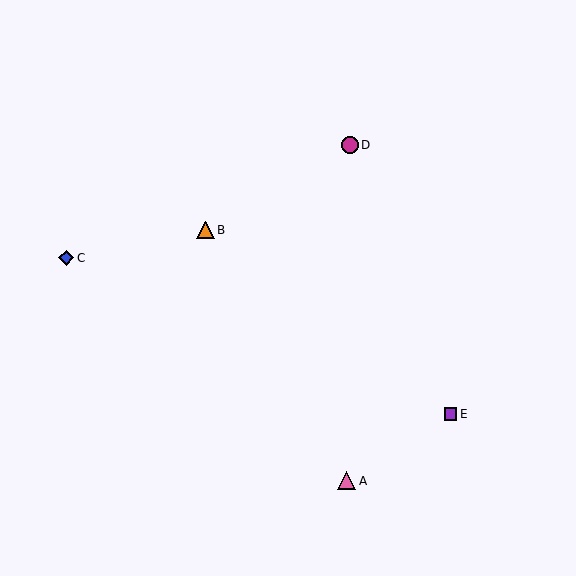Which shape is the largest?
The pink triangle (labeled A) is the largest.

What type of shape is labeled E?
Shape E is a purple square.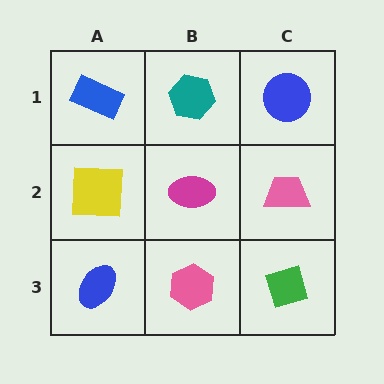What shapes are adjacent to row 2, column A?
A blue rectangle (row 1, column A), a blue ellipse (row 3, column A), a magenta ellipse (row 2, column B).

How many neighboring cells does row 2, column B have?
4.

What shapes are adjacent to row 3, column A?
A yellow square (row 2, column A), a pink hexagon (row 3, column B).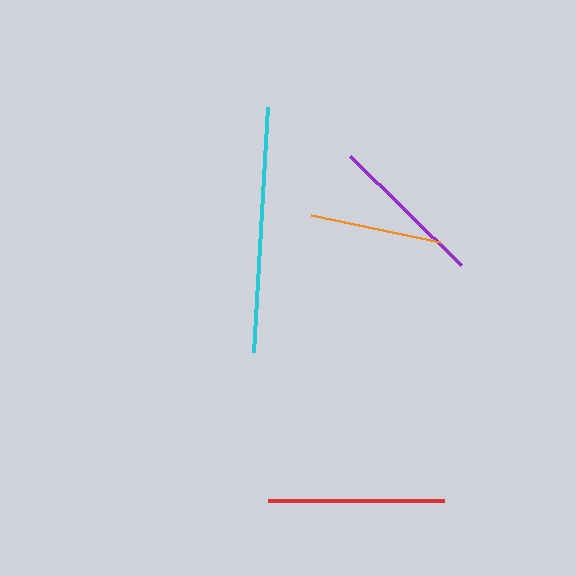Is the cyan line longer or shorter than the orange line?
The cyan line is longer than the orange line.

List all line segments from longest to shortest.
From longest to shortest: cyan, red, purple, orange.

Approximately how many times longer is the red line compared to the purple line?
The red line is approximately 1.1 times the length of the purple line.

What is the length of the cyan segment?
The cyan segment is approximately 245 pixels long.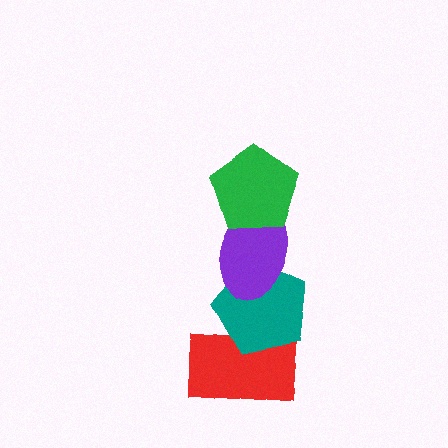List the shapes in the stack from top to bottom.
From top to bottom: the green pentagon, the purple ellipse, the teal pentagon, the red rectangle.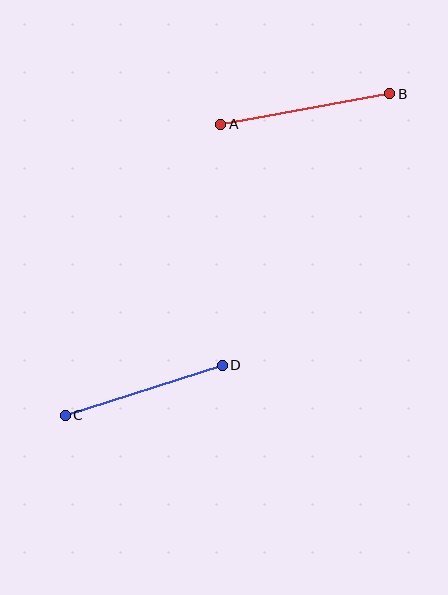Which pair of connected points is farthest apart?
Points A and B are farthest apart.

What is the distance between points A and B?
The distance is approximately 172 pixels.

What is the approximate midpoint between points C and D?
The midpoint is at approximately (144, 390) pixels.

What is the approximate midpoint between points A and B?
The midpoint is at approximately (305, 109) pixels.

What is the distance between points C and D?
The distance is approximately 165 pixels.